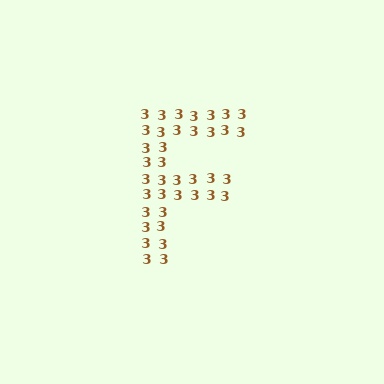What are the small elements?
The small elements are digit 3's.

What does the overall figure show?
The overall figure shows the letter F.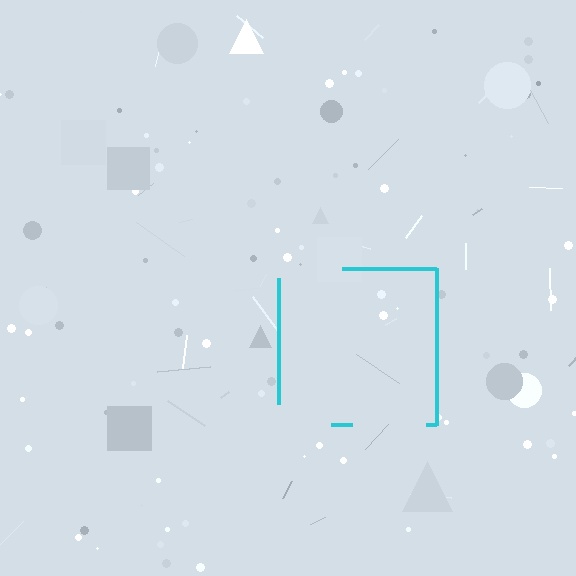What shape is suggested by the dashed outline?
The dashed outline suggests a square.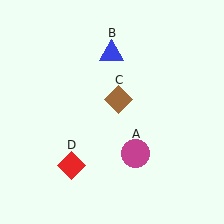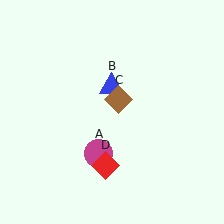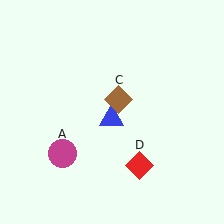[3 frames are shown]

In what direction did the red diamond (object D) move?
The red diamond (object D) moved right.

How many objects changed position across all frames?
3 objects changed position: magenta circle (object A), blue triangle (object B), red diamond (object D).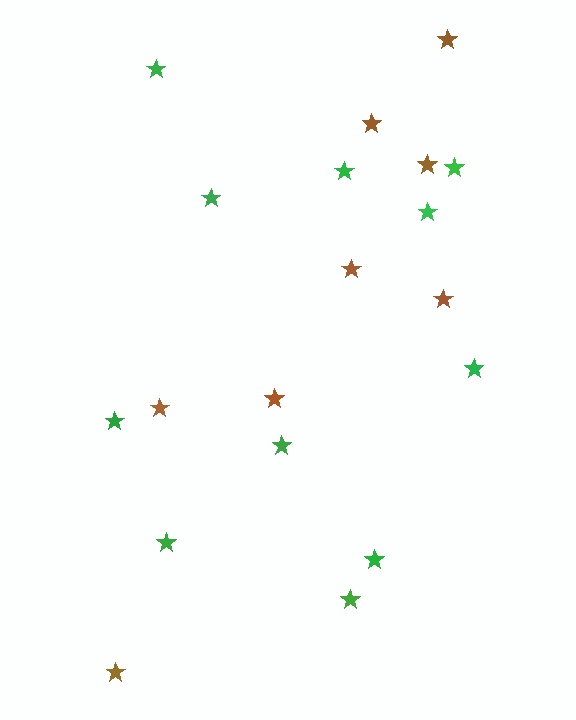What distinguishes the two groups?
There are 2 groups: one group of green stars (11) and one group of brown stars (8).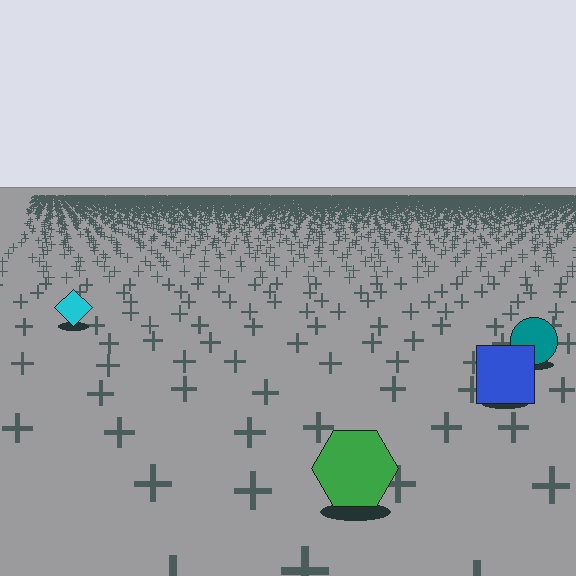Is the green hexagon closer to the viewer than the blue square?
Yes. The green hexagon is closer — you can tell from the texture gradient: the ground texture is coarser near it.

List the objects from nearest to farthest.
From nearest to farthest: the green hexagon, the blue square, the teal circle, the cyan diamond.